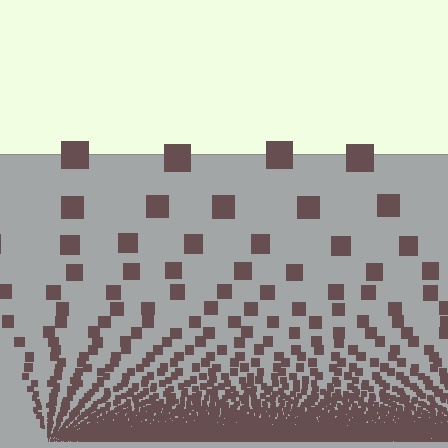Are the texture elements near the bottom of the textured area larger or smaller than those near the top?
Smaller. The gradient is inverted — elements near the bottom are smaller and denser.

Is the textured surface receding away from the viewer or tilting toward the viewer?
The surface appears to tilt toward the viewer. Texture elements get larger and sparser toward the top.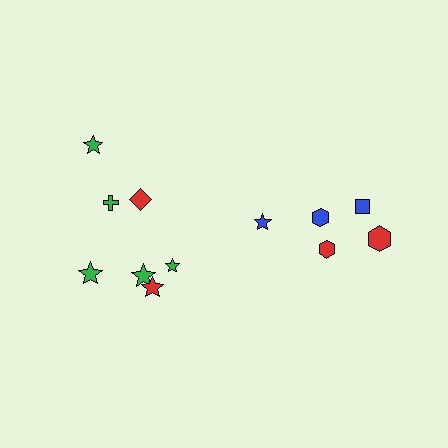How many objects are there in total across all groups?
There are 12 objects.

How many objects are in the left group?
There are 7 objects.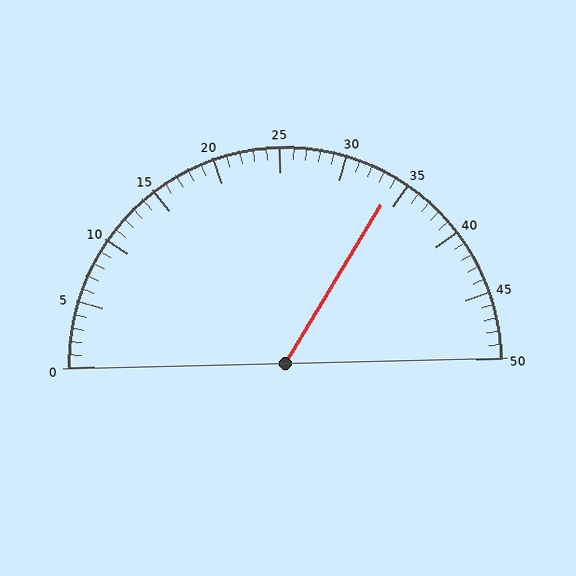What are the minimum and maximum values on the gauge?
The gauge ranges from 0 to 50.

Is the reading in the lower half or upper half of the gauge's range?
The reading is in the upper half of the range (0 to 50).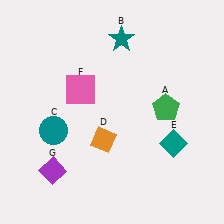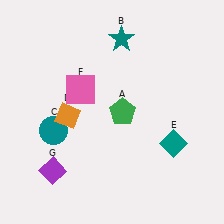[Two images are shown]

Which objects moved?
The objects that moved are: the green pentagon (A), the orange diamond (D).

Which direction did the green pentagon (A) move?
The green pentagon (A) moved left.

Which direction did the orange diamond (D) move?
The orange diamond (D) moved left.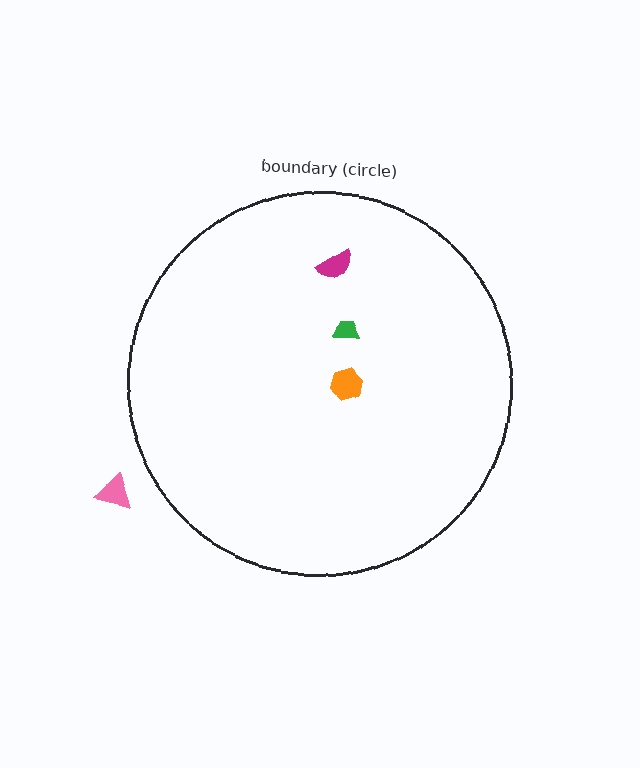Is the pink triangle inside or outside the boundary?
Outside.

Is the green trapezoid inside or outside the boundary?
Inside.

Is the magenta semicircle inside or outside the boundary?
Inside.